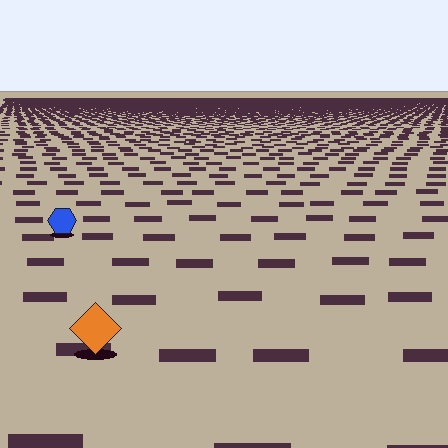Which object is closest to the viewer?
The orange diamond is closest. The texture marks near it are larger and more spread out.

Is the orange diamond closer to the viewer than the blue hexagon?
Yes. The orange diamond is closer — you can tell from the texture gradient: the ground texture is coarser near it.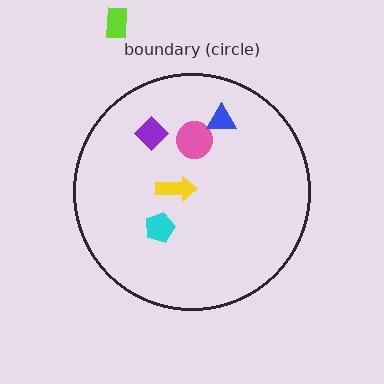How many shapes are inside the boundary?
5 inside, 1 outside.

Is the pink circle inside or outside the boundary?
Inside.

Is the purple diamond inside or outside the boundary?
Inside.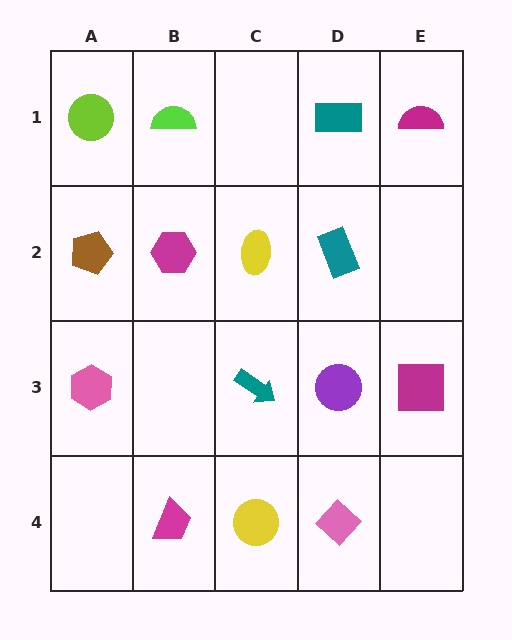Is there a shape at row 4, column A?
No, that cell is empty.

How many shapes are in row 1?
4 shapes.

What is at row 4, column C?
A yellow circle.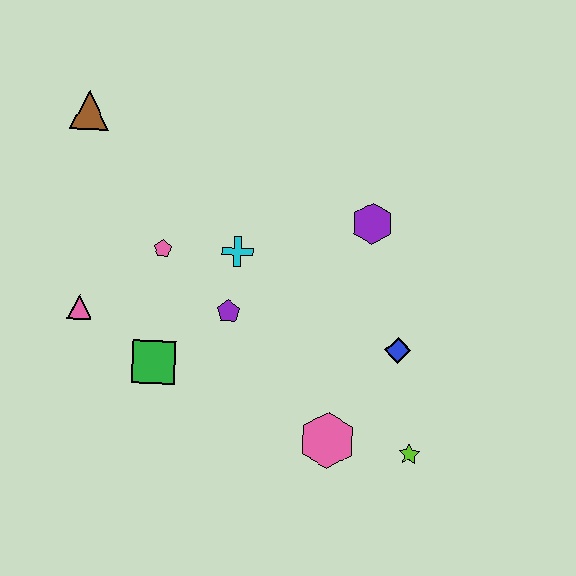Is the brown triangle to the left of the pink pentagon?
Yes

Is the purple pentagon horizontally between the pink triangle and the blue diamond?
Yes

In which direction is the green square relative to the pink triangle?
The green square is to the right of the pink triangle.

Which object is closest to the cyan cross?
The purple pentagon is closest to the cyan cross.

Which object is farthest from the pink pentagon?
The lime star is farthest from the pink pentagon.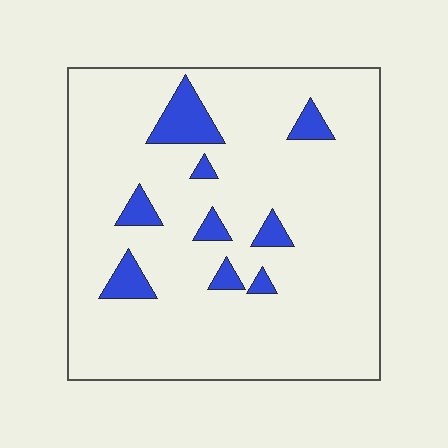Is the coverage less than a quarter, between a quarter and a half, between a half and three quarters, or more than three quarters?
Less than a quarter.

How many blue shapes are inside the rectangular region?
9.